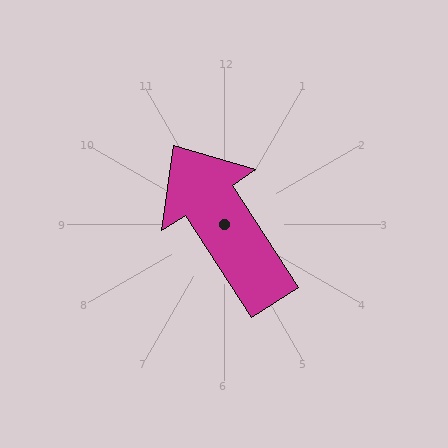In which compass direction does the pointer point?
Northwest.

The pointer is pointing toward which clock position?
Roughly 11 o'clock.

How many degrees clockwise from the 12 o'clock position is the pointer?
Approximately 327 degrees.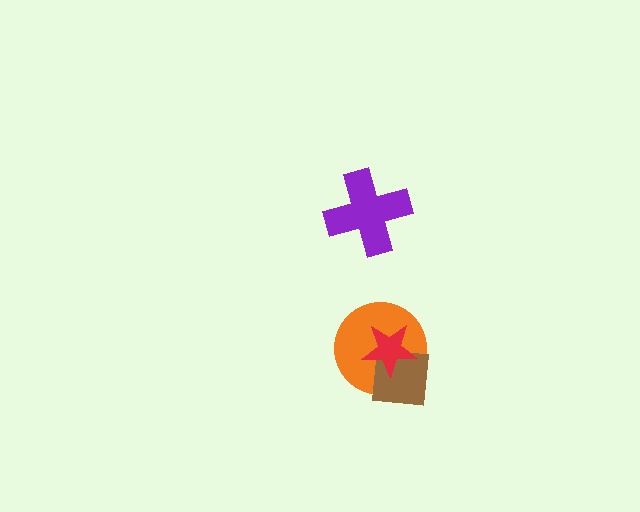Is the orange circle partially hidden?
Yes, it is partially covered by another shape.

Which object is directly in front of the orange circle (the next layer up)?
The brown square is directly in front of the orange circle.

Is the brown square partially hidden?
Yes, it is partially covered by another shape.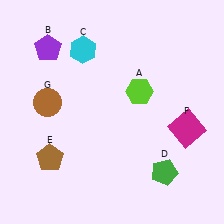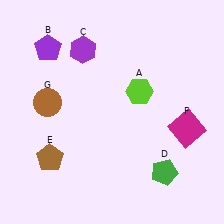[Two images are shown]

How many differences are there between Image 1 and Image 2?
There is 1 difference between the two images.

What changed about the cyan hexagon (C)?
In Image 1, C is cyan. In Image 2, it changed to purple.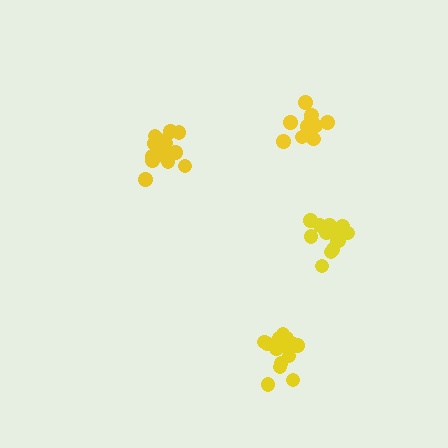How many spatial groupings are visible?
There are 4 spatial groupings.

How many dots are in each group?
Group 1: 15 dots, Group 2: 12 dots, Group 3: 16 dots, Group 4: 13 dots (56 total).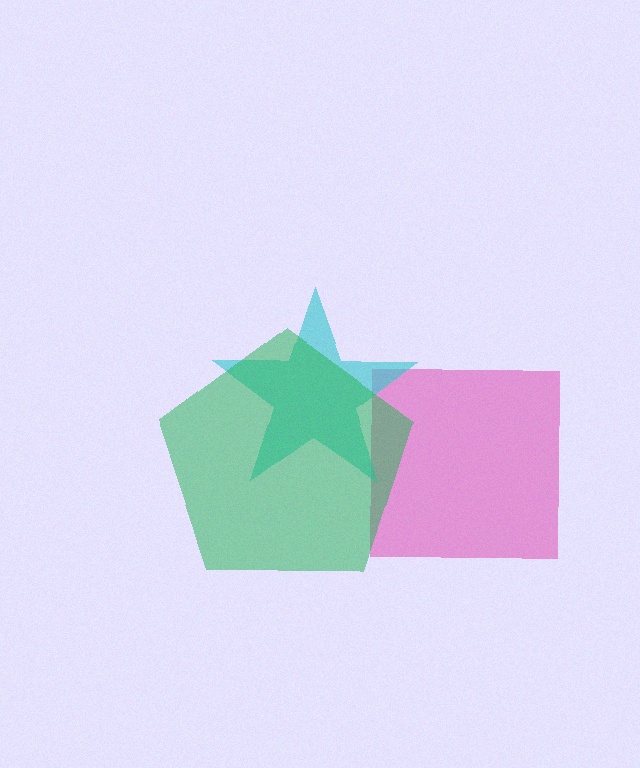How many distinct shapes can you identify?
There are 3 distinct shapes: a pink square, a cyan star, a green pentagon.